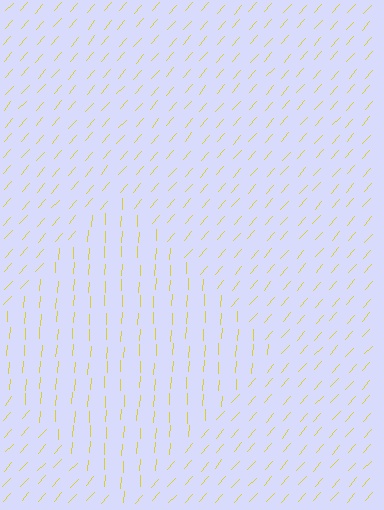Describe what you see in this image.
The image is filled with small yellow line segments. A diamond region in the image has lines oriented differently from the surrounding lines, creating a visible texture boundary.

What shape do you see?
I see a diamond.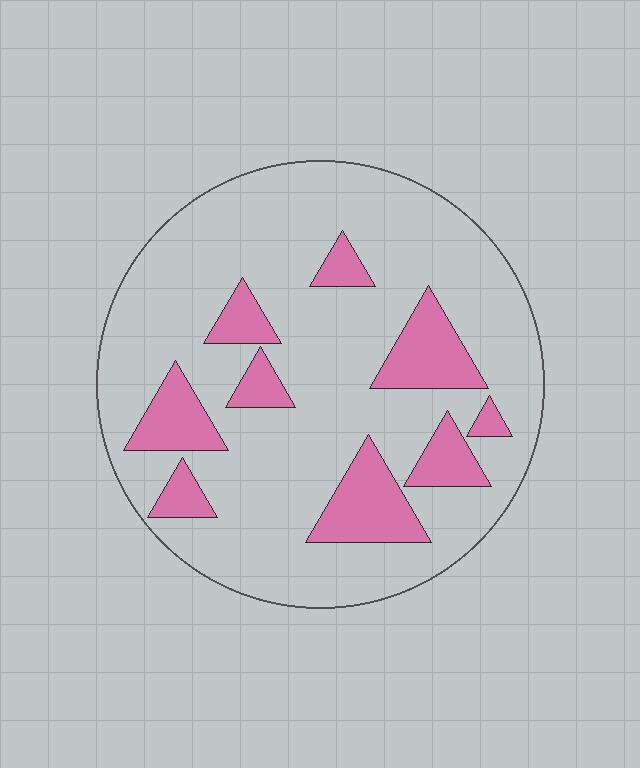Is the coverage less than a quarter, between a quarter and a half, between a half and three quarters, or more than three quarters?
Less than a quarter.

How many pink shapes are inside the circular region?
9.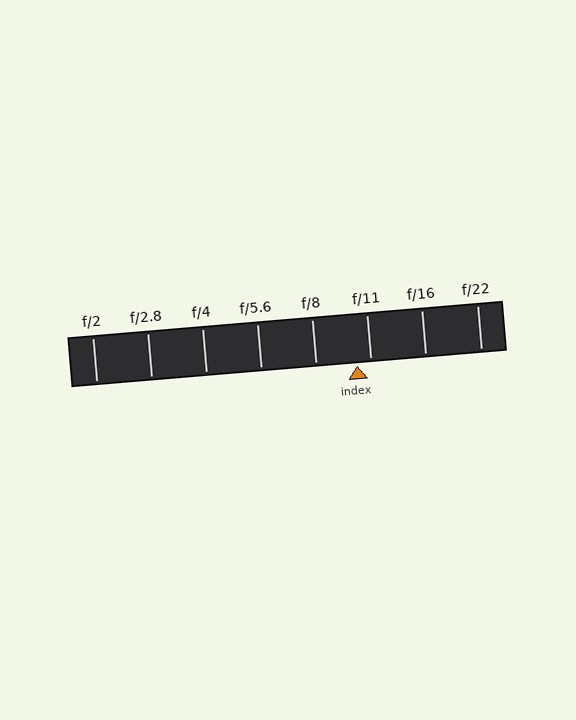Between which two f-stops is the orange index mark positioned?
The index mark is between f/8 and f/11.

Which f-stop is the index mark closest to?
The index mark is closest to f/11.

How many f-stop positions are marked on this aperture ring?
There are 8 f-stop positions marked.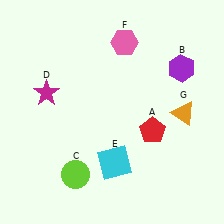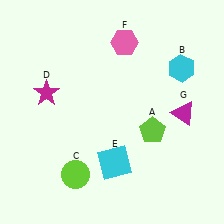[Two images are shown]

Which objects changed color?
A changed from red to lime. B changed from purple to cyan. G changed from orange to magenta.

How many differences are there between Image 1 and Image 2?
There are 3 differences between the two images.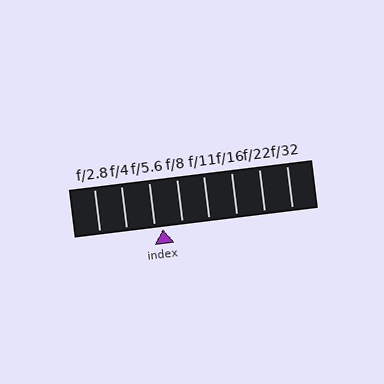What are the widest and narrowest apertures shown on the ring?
The widest aperture shown is f/2.8 and the narrowest is f/32.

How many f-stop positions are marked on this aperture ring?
There are 8 f-stop positions marked.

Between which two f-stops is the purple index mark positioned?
The index mark is between f/5.6 and f/8.